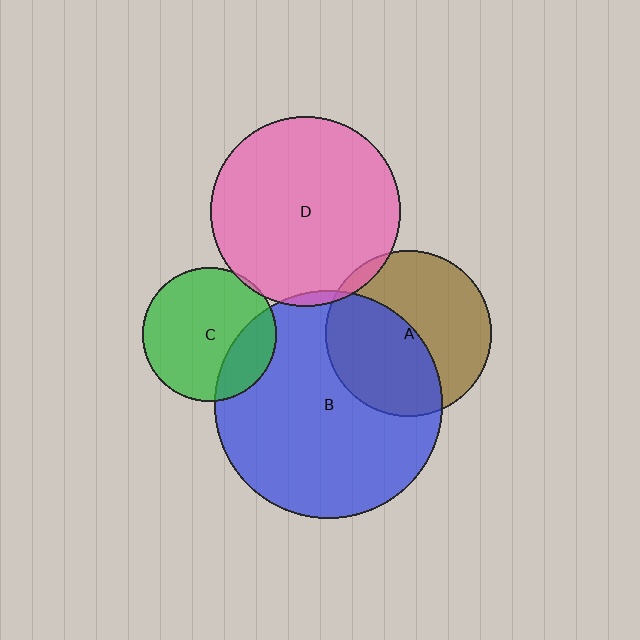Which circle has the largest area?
Circle B (blue).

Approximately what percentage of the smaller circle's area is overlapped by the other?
Approximately 5%.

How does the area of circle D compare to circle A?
Approximately 1.3 times.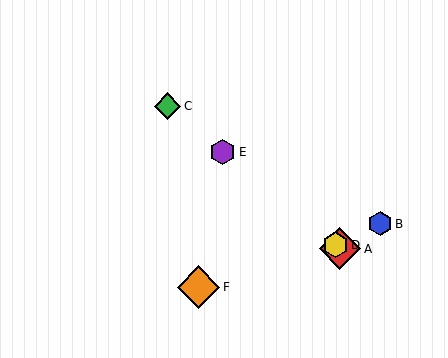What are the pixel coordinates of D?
Object D is at (335, 245).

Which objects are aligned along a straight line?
Objects A, C, D, E are aligned along a straight line.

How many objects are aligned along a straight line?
4 objects (A, C, D, E) are aligned along a straight line.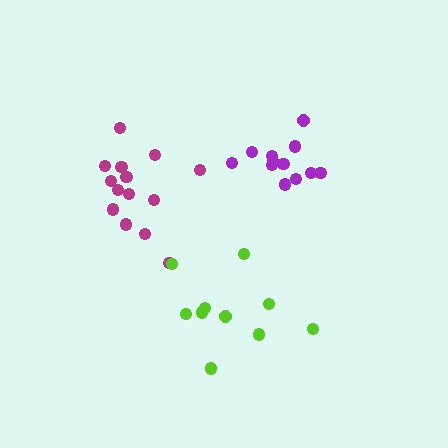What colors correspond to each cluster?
The clusters are colored: purple, magenta, lime.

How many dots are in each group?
Group 1: 12 dots, Group 2: 14 dots, Group 3: 10 dots (36 total).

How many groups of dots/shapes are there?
There are 3 groups.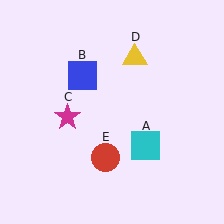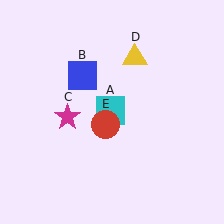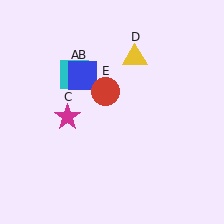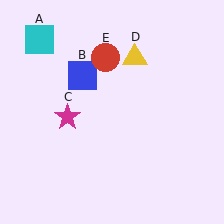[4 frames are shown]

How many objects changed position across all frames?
2 objects changed position: cyan square (object A), red circle (object E).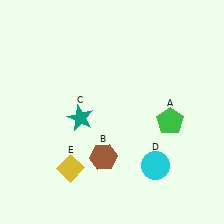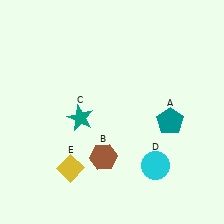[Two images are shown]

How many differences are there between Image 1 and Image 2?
There is 1 difference between the two images.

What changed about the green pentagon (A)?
In Image 1, A is green. In Image 2, it changed to teal.